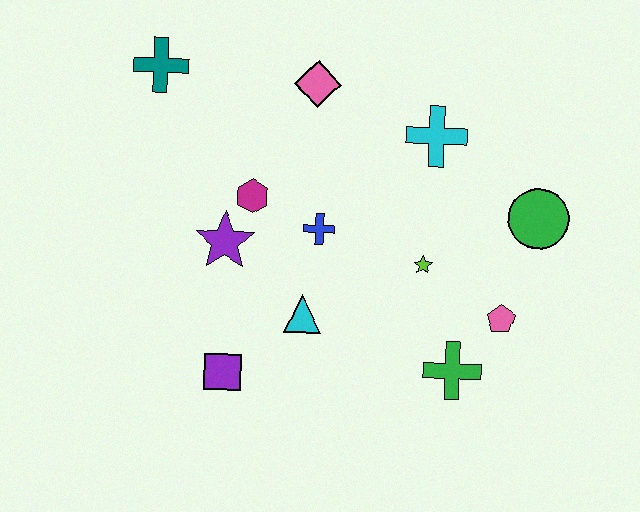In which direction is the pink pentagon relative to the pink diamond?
The pink pentagon is below the pink diamond.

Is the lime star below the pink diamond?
Yes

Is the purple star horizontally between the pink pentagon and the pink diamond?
No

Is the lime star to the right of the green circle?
No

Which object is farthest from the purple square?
The green circle is farthest from the purple square.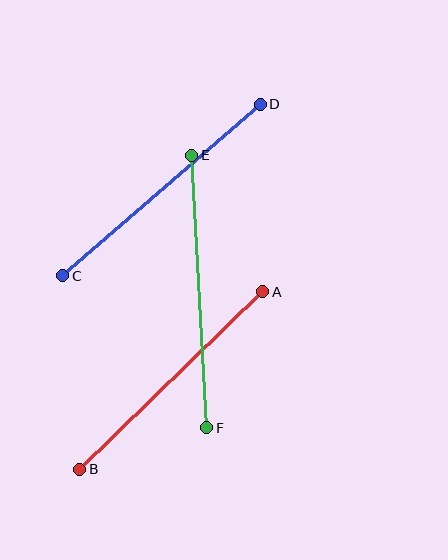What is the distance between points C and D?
The distance is approximately 261 pixels.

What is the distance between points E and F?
The distance is approximately 273 pixels.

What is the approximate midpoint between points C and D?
The midpoint is at approximately (161, 190) pixels.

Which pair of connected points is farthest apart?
Points E and F are farthest apart.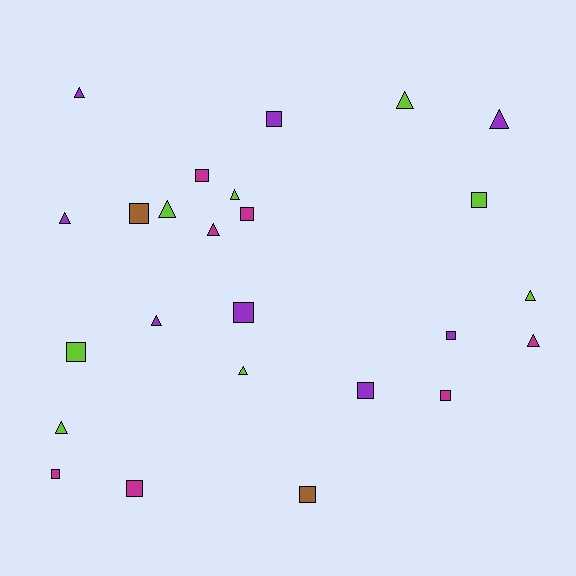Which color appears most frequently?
Lime, with 8 objects.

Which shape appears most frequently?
Square, with 13 objects.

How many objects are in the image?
There are 25 objects.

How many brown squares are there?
There are 2 brown squares.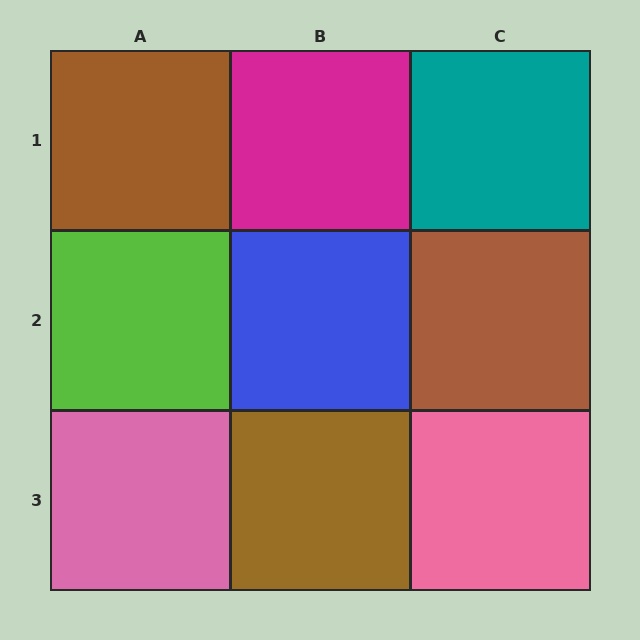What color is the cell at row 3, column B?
Brown.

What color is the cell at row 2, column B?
Blue.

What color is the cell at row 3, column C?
Pink.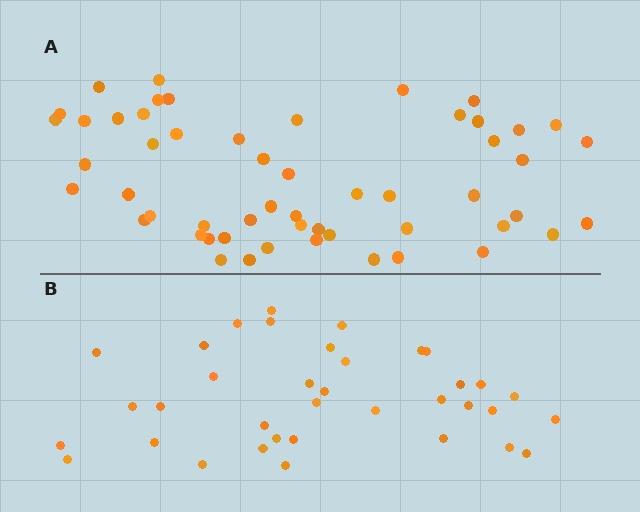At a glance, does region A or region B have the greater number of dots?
Region A (the top region) has more dots.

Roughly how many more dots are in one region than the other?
Region A has approximately 20 more dots than region B.